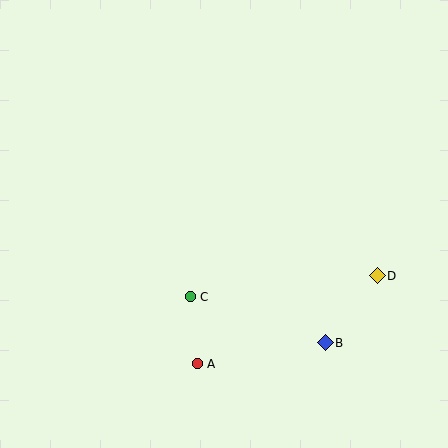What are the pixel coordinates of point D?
Point D is at (377, 276).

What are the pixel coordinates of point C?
Point C is at (190, 297).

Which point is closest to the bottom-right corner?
Point B is closest to the bottom-right corner.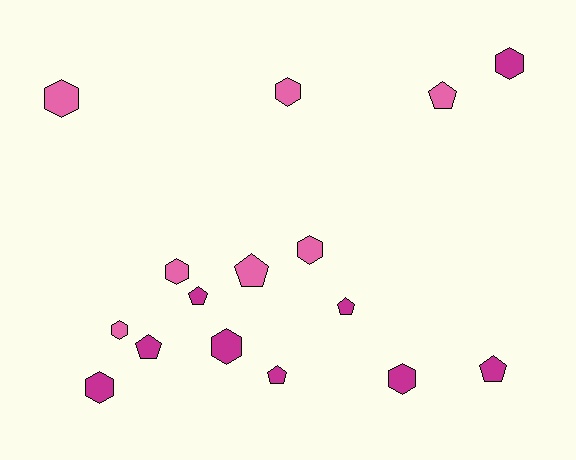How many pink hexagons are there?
There are 5 pink hexagons.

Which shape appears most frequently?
Hexagon, with 9 objects.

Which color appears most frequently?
Magenta, with 9 objects.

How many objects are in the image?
There are 16 objects.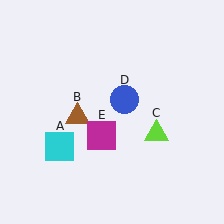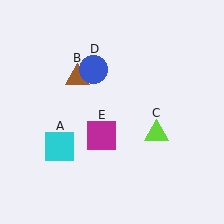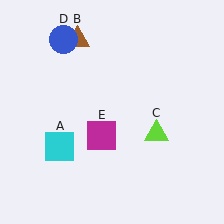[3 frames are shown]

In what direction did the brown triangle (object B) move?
The brown triangle (object B) moved up.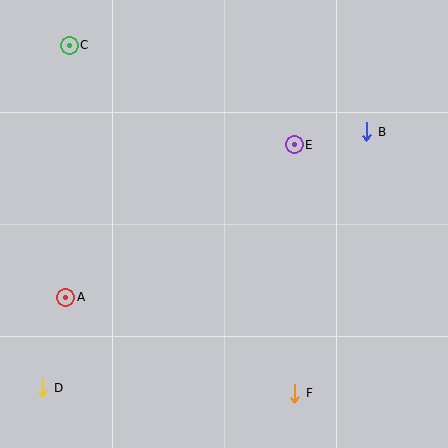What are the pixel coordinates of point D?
Point D is at (43, 388).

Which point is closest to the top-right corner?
Point B is closest to the top-right corner.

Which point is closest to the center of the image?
Point E at (294, 145) is closest to the center.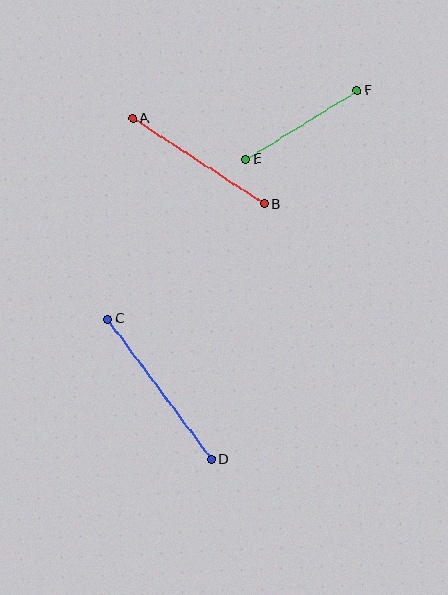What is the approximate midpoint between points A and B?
The midpoint is at approximately (199, 161) pixels.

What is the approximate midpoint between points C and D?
The midpoint is at approximately (159, 389) pixels.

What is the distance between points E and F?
The distance is approximately 131 pixels.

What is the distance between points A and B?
The distance is approximately 157 pixels.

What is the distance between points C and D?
The distance is approximately 174 pixels.